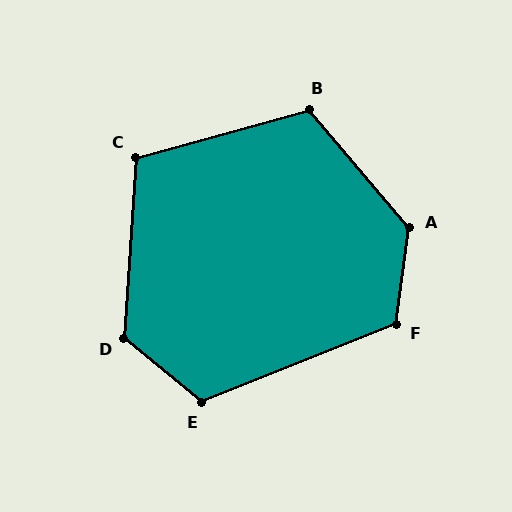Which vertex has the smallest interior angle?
C, at approximately 109 degrees.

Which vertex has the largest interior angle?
A, at approximately 132 degrees.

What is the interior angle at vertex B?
Approximately 115 degrees (obtuse).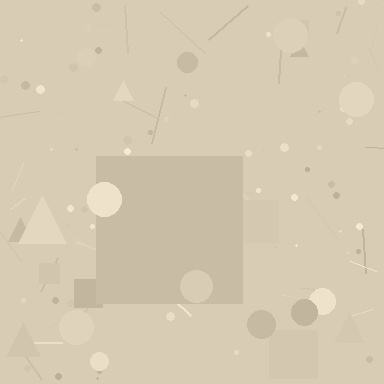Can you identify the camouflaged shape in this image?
The camouflaged shape is a square.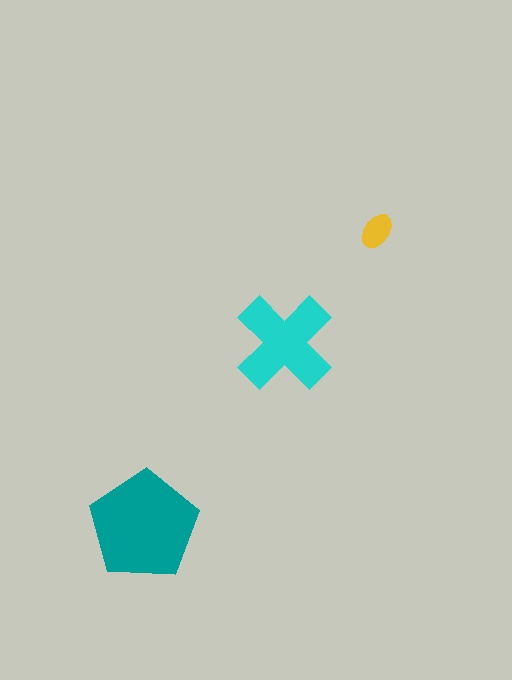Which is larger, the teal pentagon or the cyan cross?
The teal pentagon.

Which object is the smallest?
The yellow ellipse.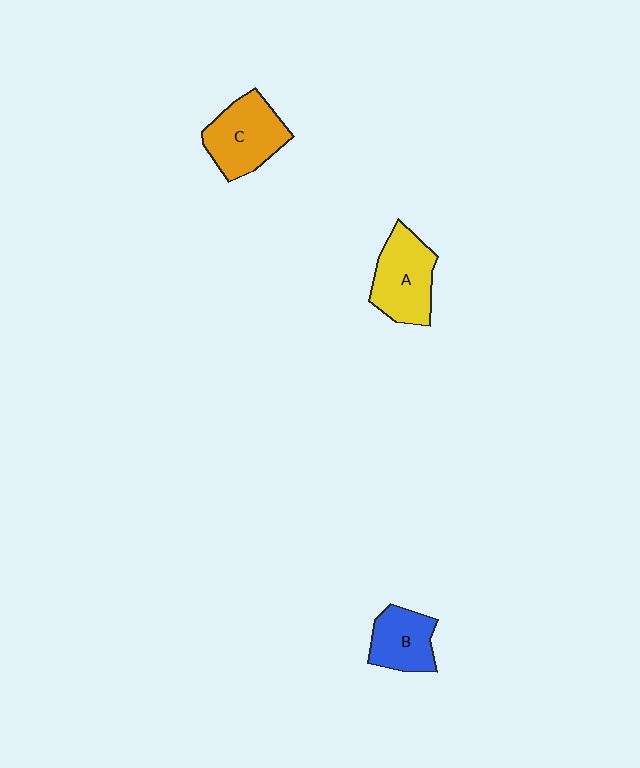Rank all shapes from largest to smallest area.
From largest to smallest: C (orange), A (yellow), B (blue).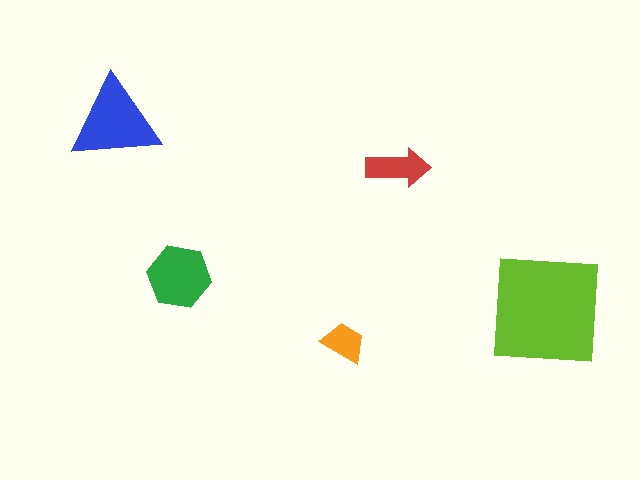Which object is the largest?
The lime square.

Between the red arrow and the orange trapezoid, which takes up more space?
The red arrow.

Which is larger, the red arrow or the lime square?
The lime square.